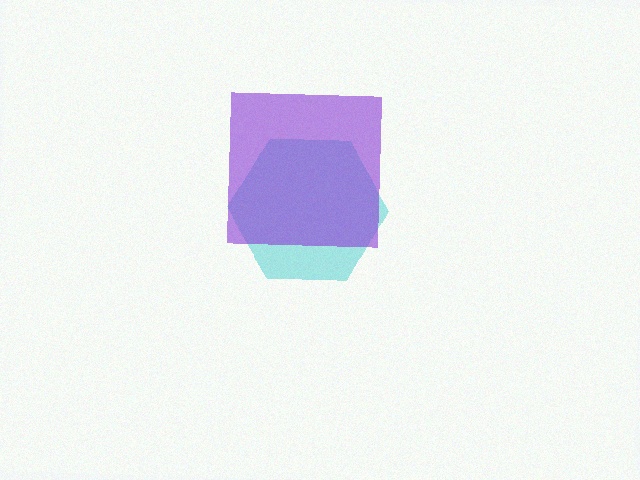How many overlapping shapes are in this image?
There are 2 overlapping shapes in the image.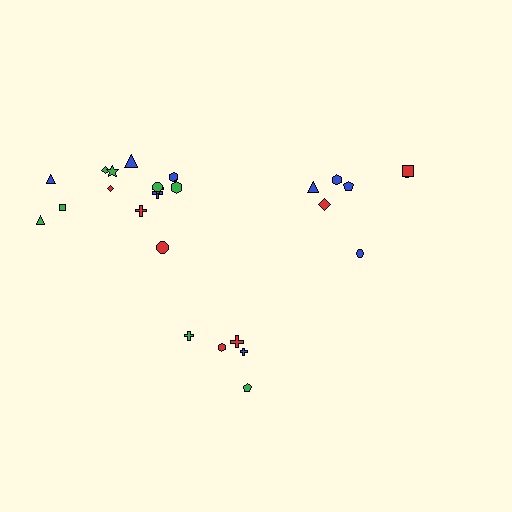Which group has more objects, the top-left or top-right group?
The top-left group.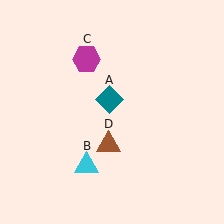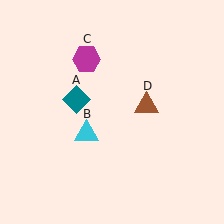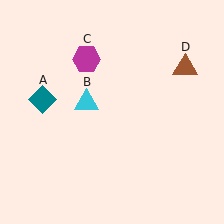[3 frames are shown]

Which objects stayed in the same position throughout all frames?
Magenta hexagon (object C) remained stationary.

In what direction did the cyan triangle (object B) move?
The cyan triangle (object B) moved up.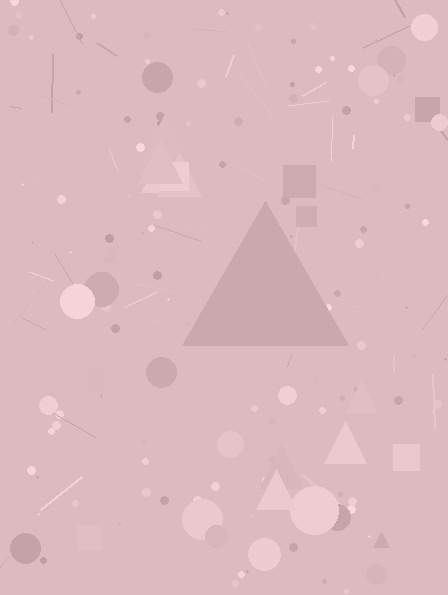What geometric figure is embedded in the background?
A triangle is embedded in the background.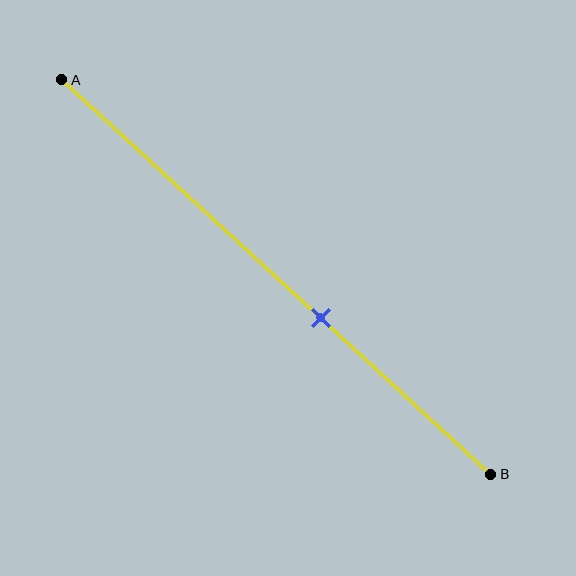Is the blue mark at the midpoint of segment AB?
No, the mark is at about 60% from A, not at the 50% midpoint.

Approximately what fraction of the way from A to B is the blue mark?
The blue mark is approximately 60% of the way from A to B.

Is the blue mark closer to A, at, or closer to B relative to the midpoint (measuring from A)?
The blue mark is closer to point B than the midpoint of segment AB.